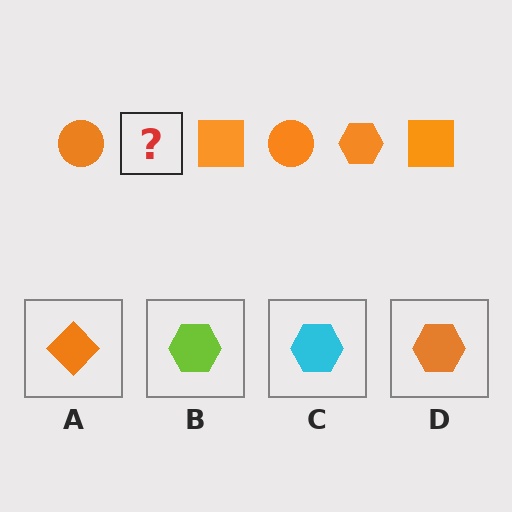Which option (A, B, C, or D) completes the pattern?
D.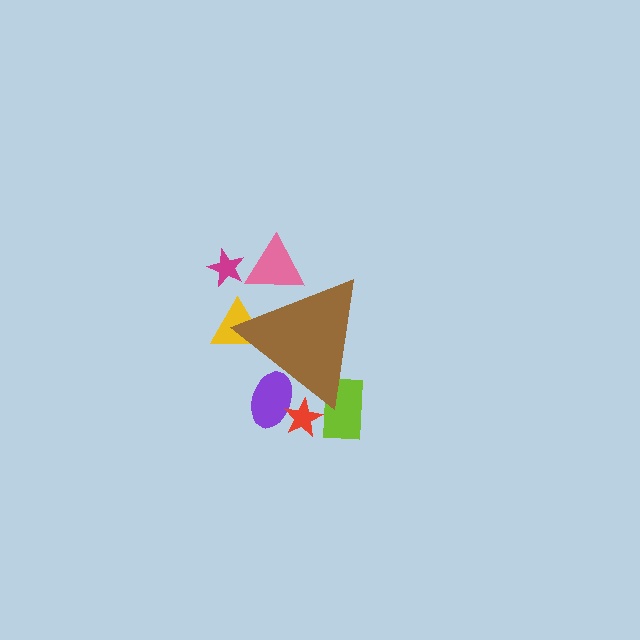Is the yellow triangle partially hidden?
Yes, the yellow triangle is partially hidden behind the brown triangle.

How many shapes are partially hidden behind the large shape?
5 shapes are partially hidden.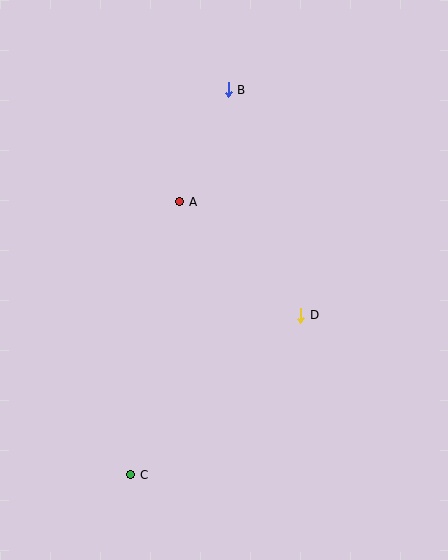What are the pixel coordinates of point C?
Point C is at (131, 475).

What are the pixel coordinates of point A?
Point A is at (180, 202).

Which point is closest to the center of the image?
Point D at (301, 315) is closest to the center.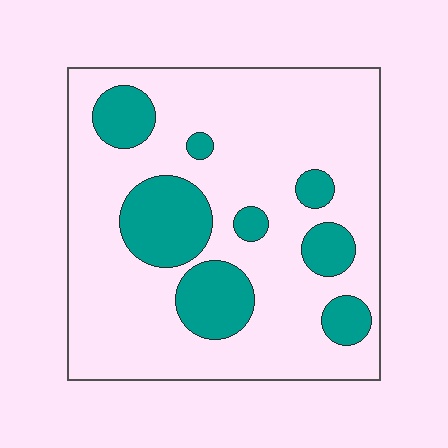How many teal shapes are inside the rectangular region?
8.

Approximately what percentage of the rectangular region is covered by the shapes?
Approximately 25%.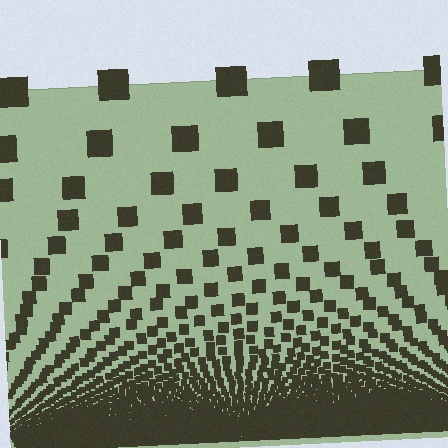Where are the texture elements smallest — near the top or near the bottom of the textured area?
Near the bottom.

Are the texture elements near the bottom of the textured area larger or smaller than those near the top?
Smaller. The gradient is inverted — elements near the bottom are smaller and denser.